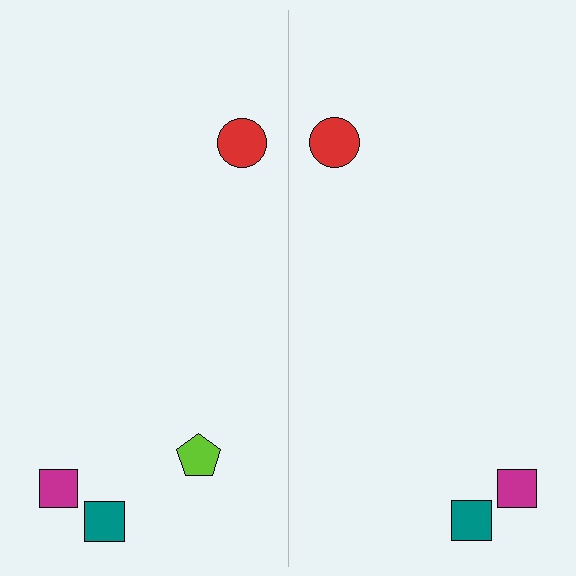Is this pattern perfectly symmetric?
No, the pattern is not perfectly symmetric. A lime pentagon is missing from the right side.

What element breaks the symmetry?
A lime pentagon is missing from the right side.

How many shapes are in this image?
There are 7 shapes in this image.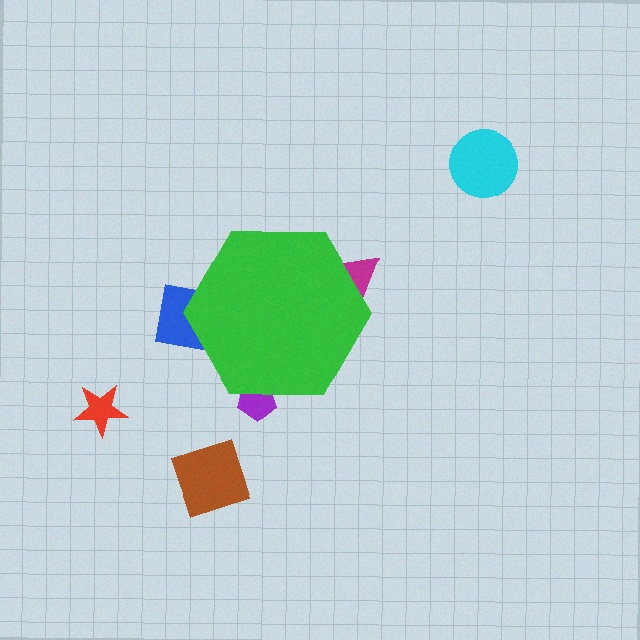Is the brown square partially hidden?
No, the brown square is fully visible.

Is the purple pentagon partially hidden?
Yes, the purple pentagon is partially hidden behind the green hexagon.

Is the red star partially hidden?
No, the red star is fully visible.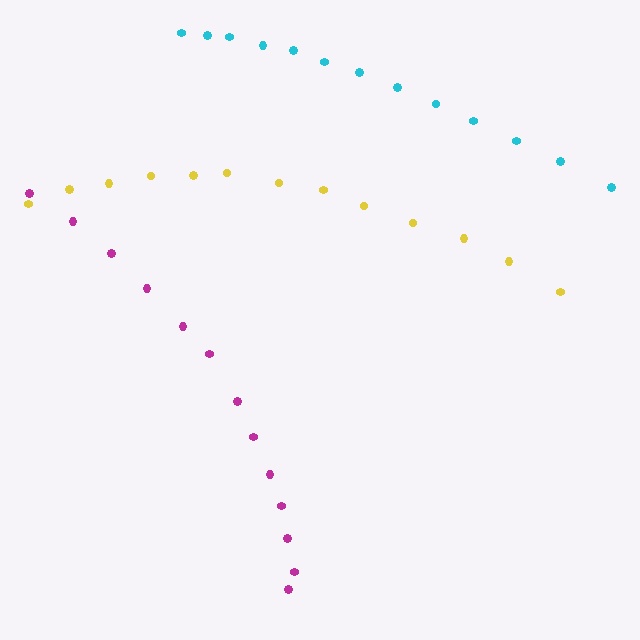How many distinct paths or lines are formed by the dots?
There are 3 distinct paths.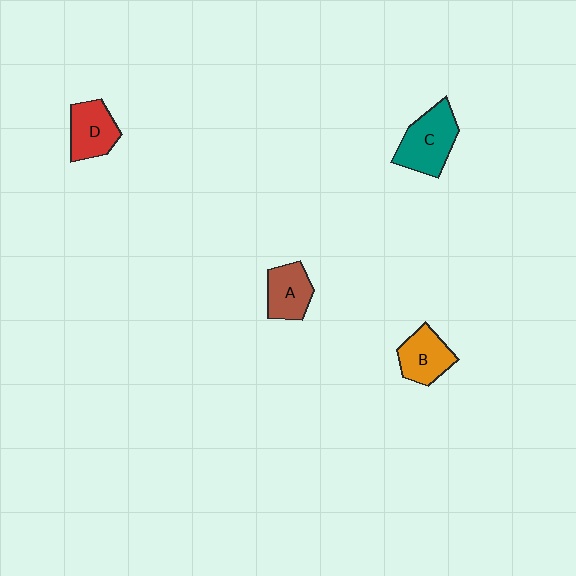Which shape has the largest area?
Shape C (teal).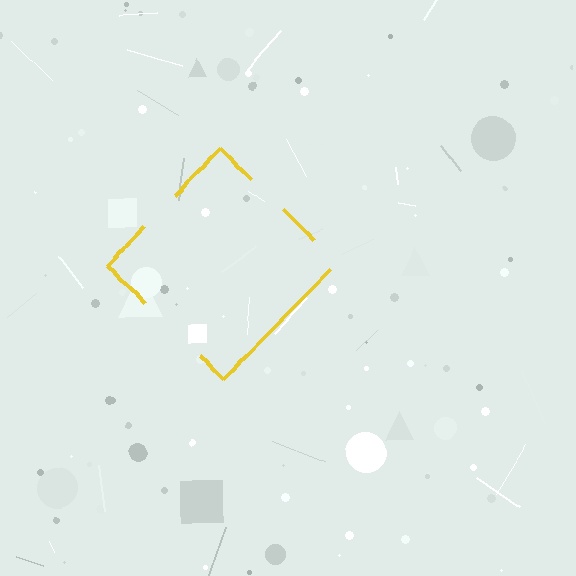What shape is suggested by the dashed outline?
The dashed outline suggests a diamond.